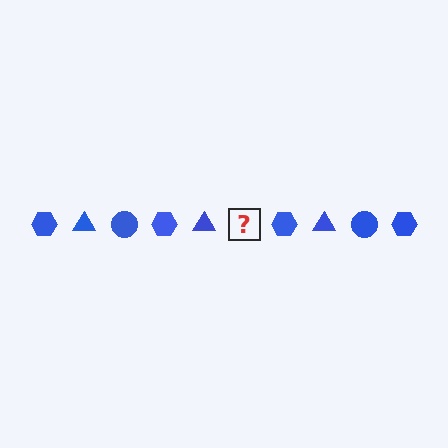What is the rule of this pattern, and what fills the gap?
The rule is that the pattern cycles through hexagon, triangle, circle shapes in blue. The gap should be filled with a blue circle.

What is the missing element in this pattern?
The missing element is a blue circle.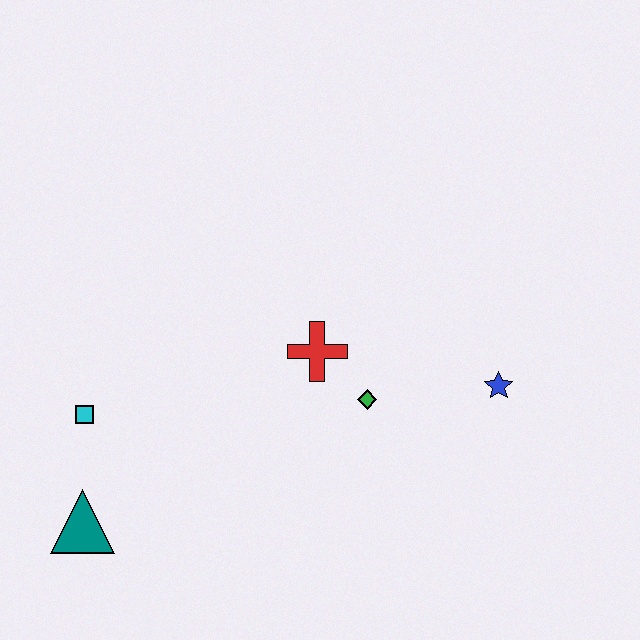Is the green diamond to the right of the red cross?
Yes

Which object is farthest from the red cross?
The teal triangle is farthest from the red cross.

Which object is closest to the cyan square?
The teal triangle is closest to the cyan square.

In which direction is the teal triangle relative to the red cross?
The teal triangle is to the left of the red cross.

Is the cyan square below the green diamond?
Yes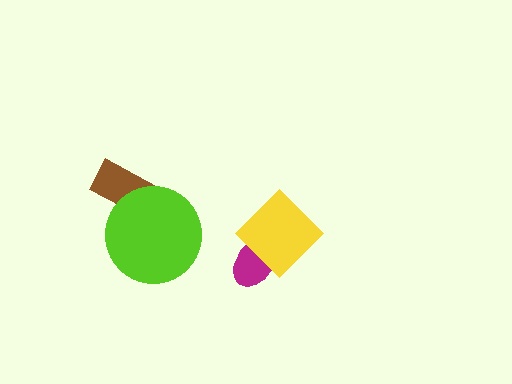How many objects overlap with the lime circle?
1 object overlaps with the lime circle.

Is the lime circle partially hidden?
No, no other shape covers it.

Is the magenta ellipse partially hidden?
Yes, it is partially covered by another shape.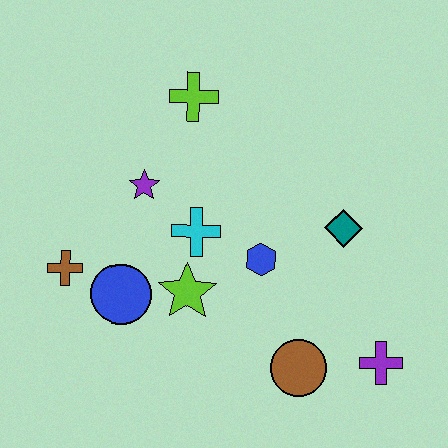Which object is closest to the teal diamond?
The blue hexagon is closest to the teal diamond.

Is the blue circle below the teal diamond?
Yes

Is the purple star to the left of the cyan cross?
Yes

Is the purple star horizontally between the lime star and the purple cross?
No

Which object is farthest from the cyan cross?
The purple cross is farthest from the cyan cross.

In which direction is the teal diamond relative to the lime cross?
The teal diamond is to the right of the lime cross.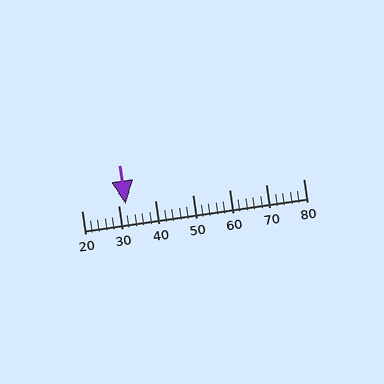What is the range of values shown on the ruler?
The ruler shows values from 20 to 80.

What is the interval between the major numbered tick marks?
The major tick marks are spaced 10 units apart.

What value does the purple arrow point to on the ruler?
The purple arrow points to approximately 32.